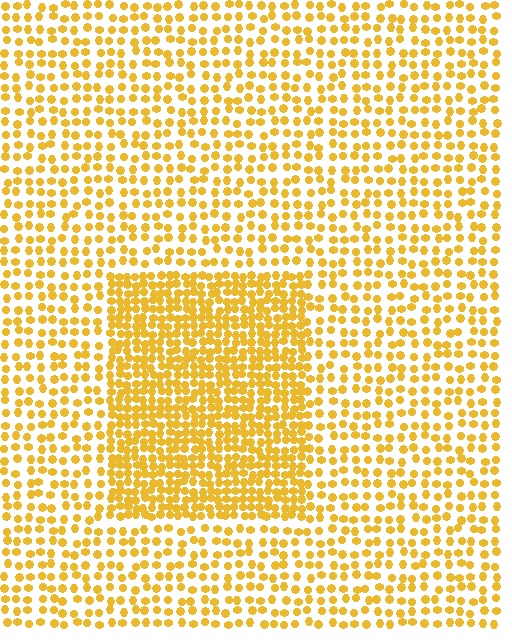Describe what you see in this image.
The image contains small yellow elements arranged at two different densities. A rectangle-shaped region is visible where the elements are more densely packed than the surrounding area.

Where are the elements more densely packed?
The elements are more densely packed inside the rectangle boundary.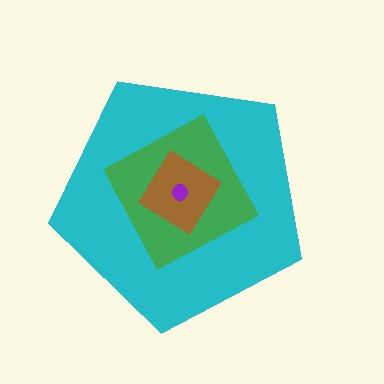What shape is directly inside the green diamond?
The brown diamond.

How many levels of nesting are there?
4.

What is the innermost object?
The purple circle.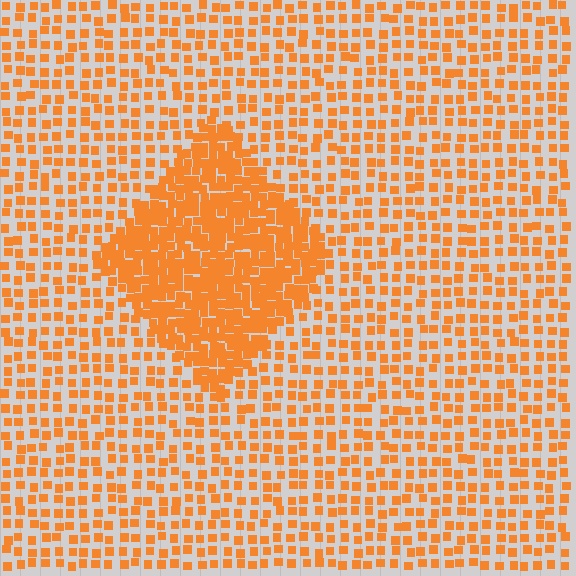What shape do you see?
I see a diamond.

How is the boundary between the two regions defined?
The boundary is defined by a change in element density (approximately 2.4x ratio). All elements are the same color, size, and shape.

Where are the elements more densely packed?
The elements are more densely packed inside the diamond boundary.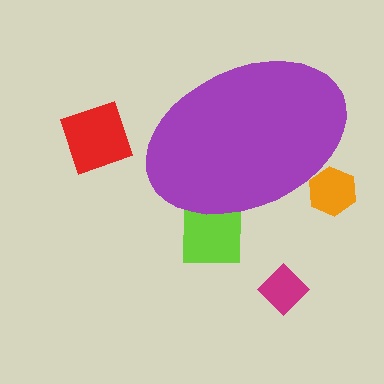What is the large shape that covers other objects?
A purple ellipse.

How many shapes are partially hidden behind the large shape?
2 shapes are partially hidden.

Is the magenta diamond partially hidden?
No, the magenta diamond is fully visible.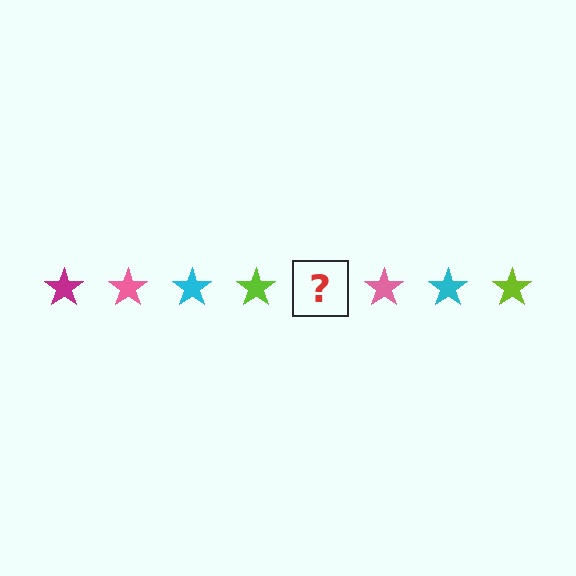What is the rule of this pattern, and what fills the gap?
The rule is that the pattern cycles through magenta, pink, cyan, lime stars. The gap should be filled with a magenta star.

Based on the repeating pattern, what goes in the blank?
The blank should be a magenta star.